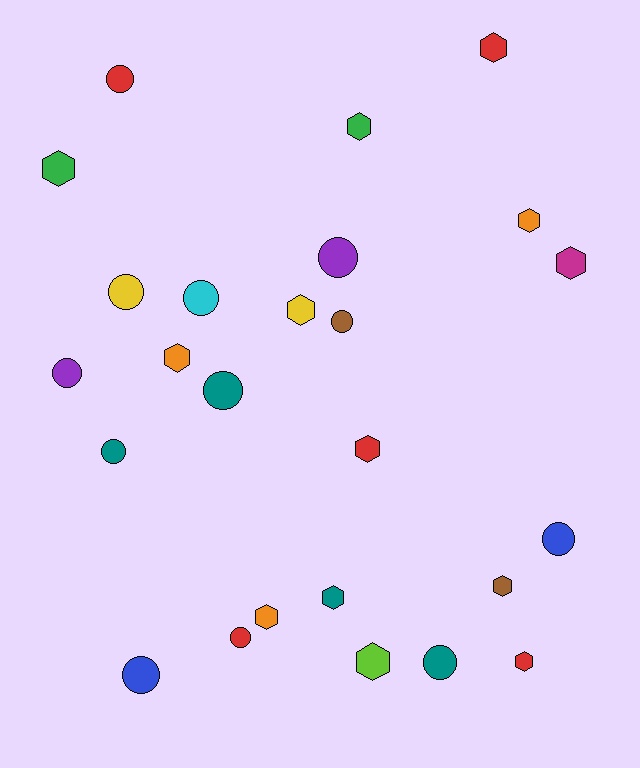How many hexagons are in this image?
There are 13 hexagons.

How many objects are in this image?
There are 25 objects.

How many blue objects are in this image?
There are 2 blue objects.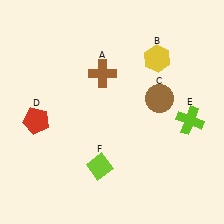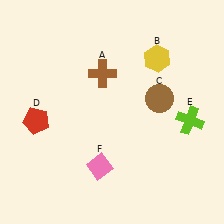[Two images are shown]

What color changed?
The diamond (F) changed from lime in Image 1 to pink in Image 2.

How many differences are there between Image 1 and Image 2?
There is 1 difference between the two images.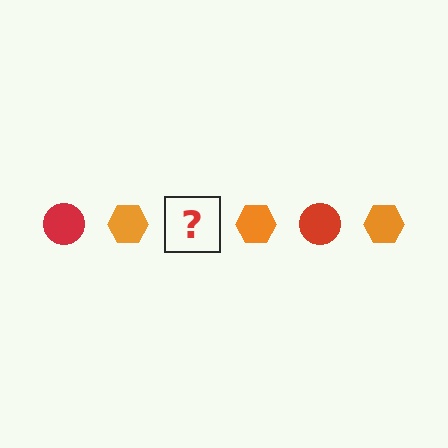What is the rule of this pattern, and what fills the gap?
The rule is that the pattern alternates between red circle and orange hexagon. The gap should be filled with a red circle.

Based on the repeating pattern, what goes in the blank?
The blank should be a red circle.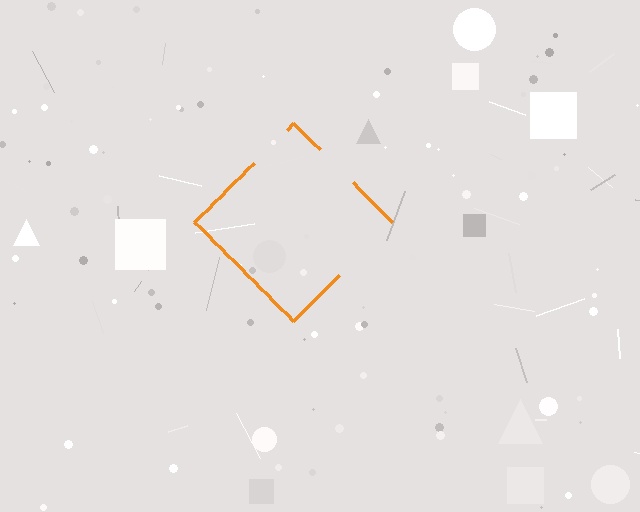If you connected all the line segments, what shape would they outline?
They would outline a diamond.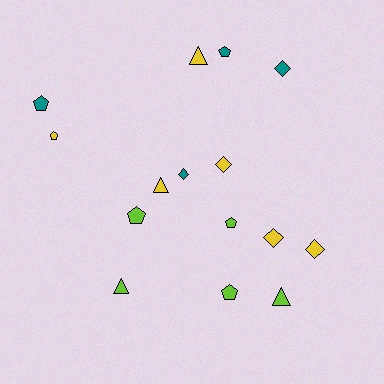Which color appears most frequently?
Yellow, with 6 objects.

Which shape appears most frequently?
Pentagon, with 6 objects.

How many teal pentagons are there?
There are 2 teal pentagons.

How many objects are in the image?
There are 15 objects.